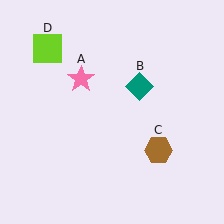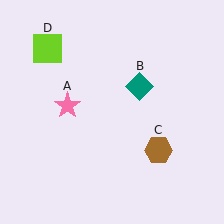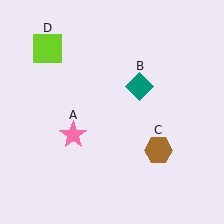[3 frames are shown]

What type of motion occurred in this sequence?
The pink star (object A) rotated counterclockwise around the center of the scene.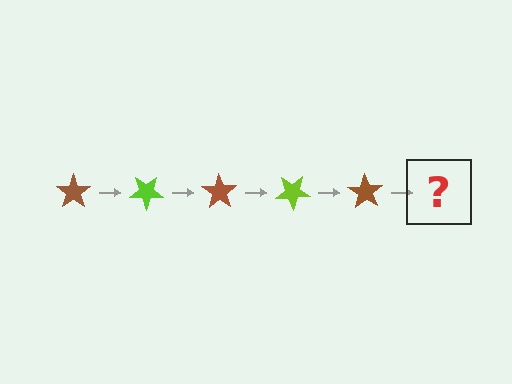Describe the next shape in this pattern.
It should be a lime star, rotated 175 degrees from the start.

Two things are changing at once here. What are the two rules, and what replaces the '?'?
The two rules are that it rotates 35 degrees each step and the color cycles through brown and lime. The '?' should be a lime star, rotated 175 degrees from the start.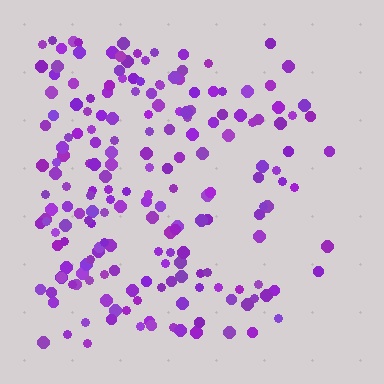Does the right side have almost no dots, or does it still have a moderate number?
Still a moderate number, just noticeably fewer than the left.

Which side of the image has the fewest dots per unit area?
The right.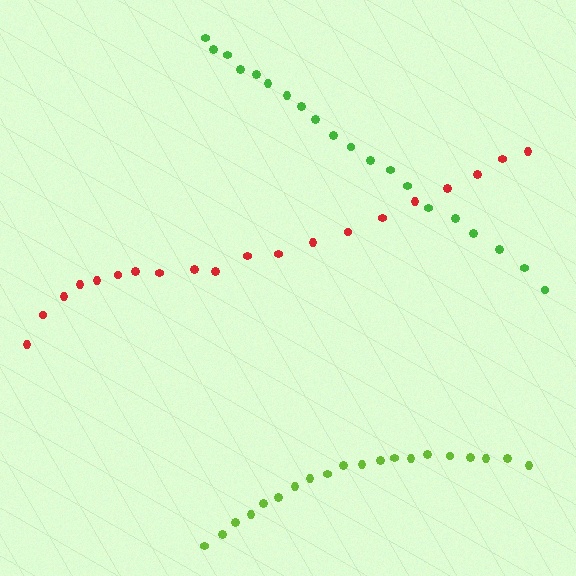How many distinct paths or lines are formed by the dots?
There are 3 distinct paths.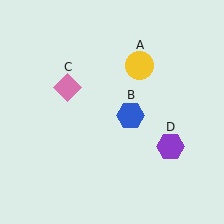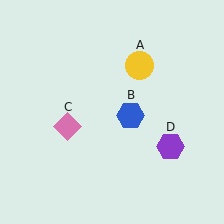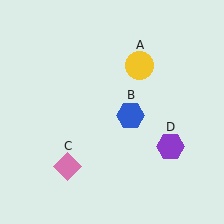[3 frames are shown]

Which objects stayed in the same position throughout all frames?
Yellow circle (object A) and blue hexagon (object B) and purple hexagon (object D) remained stationary.